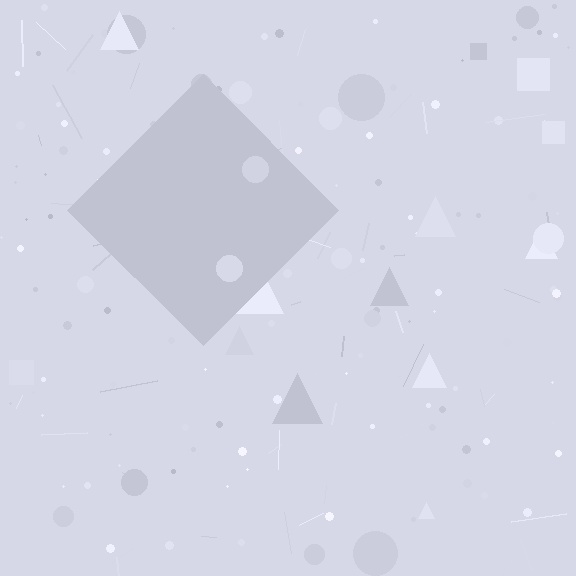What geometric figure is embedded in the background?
A diamond is embedded in the background.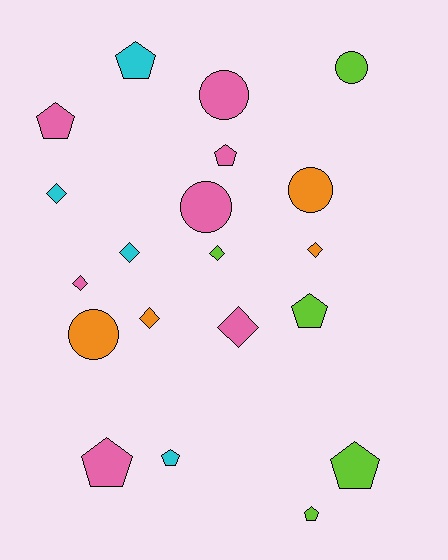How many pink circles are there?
There are 2 pink circles.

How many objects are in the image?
There are 20 objects.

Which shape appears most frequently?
Pentagon, with 8 objects.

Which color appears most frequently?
Pink, with 7 objects.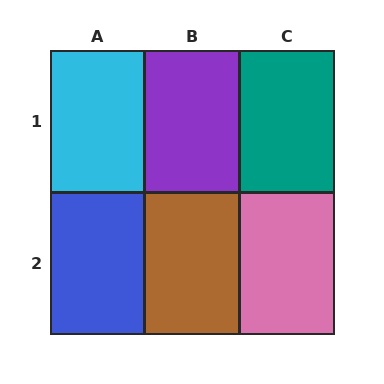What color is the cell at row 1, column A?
Cyan.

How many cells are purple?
1 cell is purple.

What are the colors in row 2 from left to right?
Blue, brown, pink.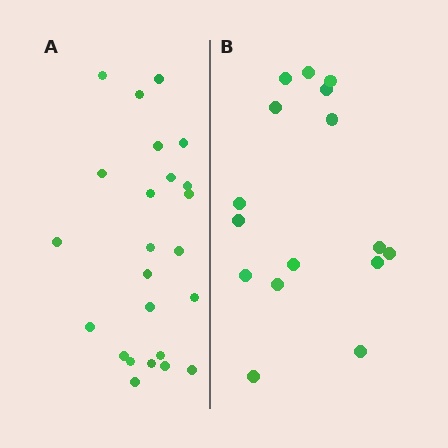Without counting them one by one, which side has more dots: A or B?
Region A (the left region) has more dots.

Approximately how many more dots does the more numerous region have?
Region A has roughly 8 or so more dots than region B.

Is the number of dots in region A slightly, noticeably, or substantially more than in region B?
Region A has substantially more. The ratio is roughly 1.5 to 1.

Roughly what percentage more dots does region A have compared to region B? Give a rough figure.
About 50% more.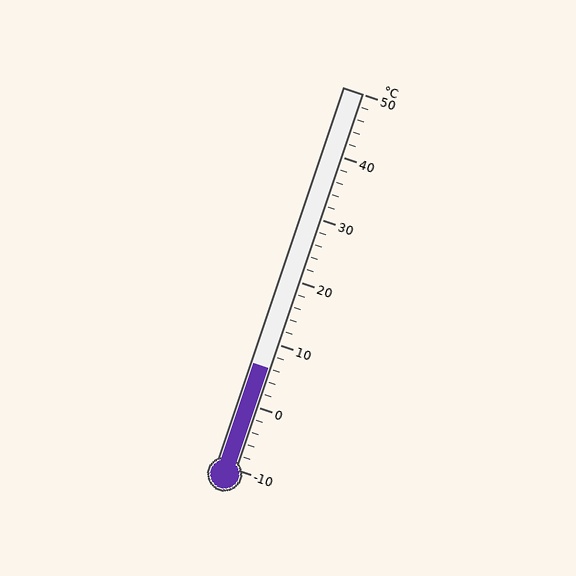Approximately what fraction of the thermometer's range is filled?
The thermometer is filled to approximately 25% of its range.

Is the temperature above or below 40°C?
The temperature is below 40°C.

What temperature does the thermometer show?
The thermometer shows approximately 6°C.